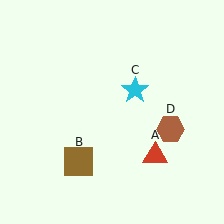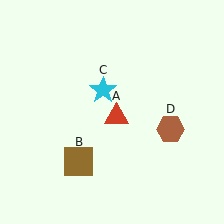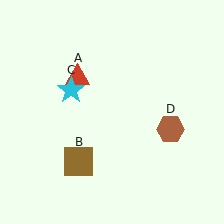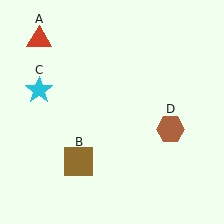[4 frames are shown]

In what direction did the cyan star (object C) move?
The cyan star (object C) moved left.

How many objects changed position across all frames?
2 objects changed position: red triangle (object A), cyan star (object C).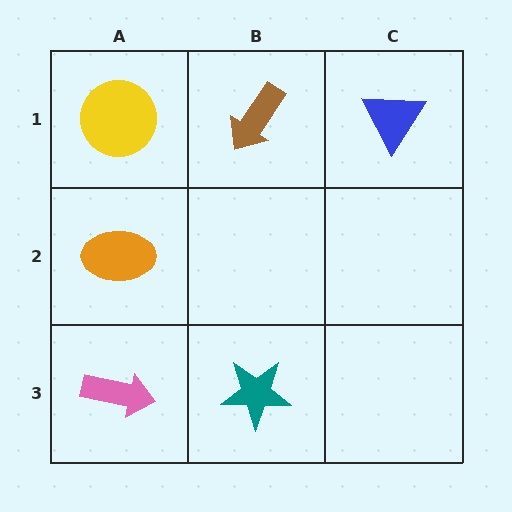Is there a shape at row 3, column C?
No, that cell is empty.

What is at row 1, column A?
A yellow circle.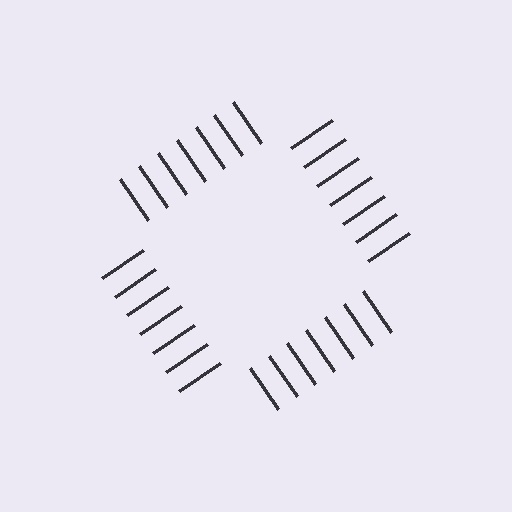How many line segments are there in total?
28 — 7 along each of the 4 edges.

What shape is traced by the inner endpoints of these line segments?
An illusory square — the line segments terminate on its edges but no continuous stroke is drawn.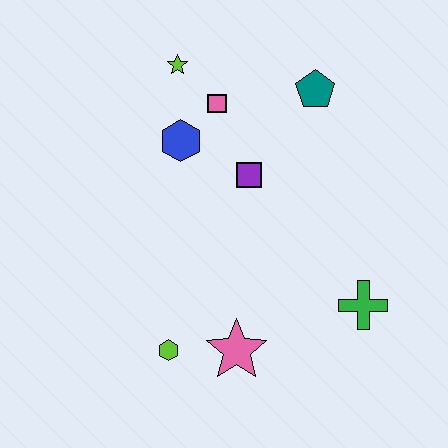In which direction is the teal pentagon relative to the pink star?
The teal pentagon is above the pink star.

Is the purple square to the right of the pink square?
Yes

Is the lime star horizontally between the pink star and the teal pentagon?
No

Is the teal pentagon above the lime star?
No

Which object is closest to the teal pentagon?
The pink square is closest to the teal pentagon.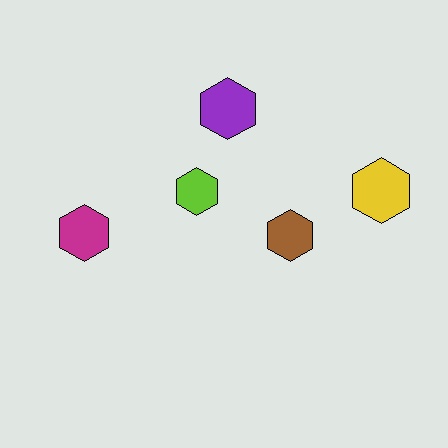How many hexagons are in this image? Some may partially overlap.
There are 5 hexagons.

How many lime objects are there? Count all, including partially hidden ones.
There is 1 lime object.